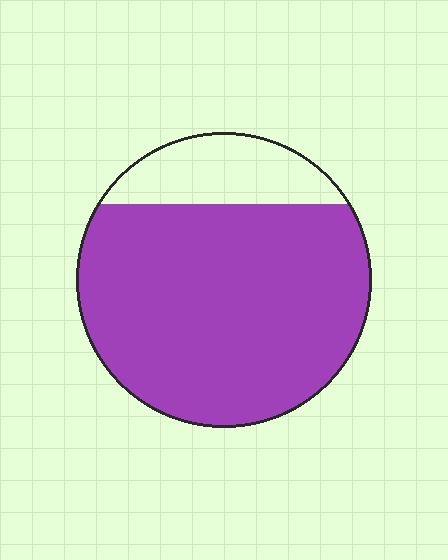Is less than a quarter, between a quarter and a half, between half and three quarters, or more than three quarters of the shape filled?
More than three quarters.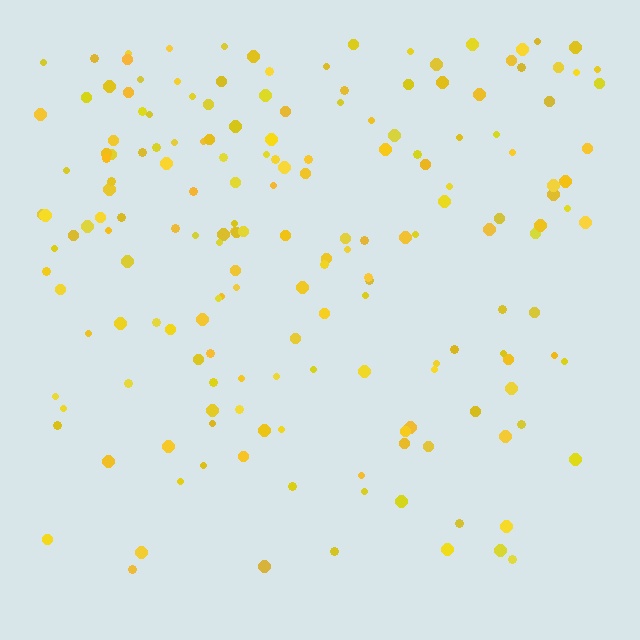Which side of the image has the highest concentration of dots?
The top.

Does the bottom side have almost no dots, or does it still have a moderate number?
Still a moderate number, just noticeably fewer than the top.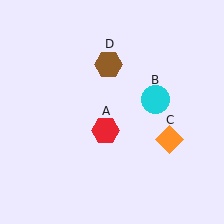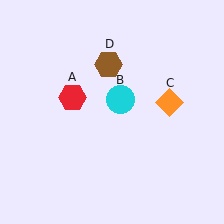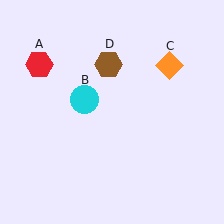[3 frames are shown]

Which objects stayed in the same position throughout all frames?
Brown hexagon (object D) remained stationary.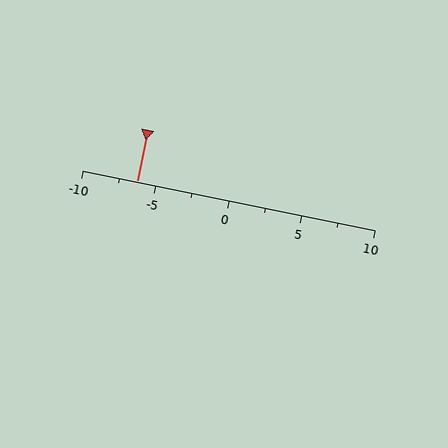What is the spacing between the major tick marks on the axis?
The major ticks are spaced 5 apart.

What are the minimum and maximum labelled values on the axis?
The axis runs from -10 to 10.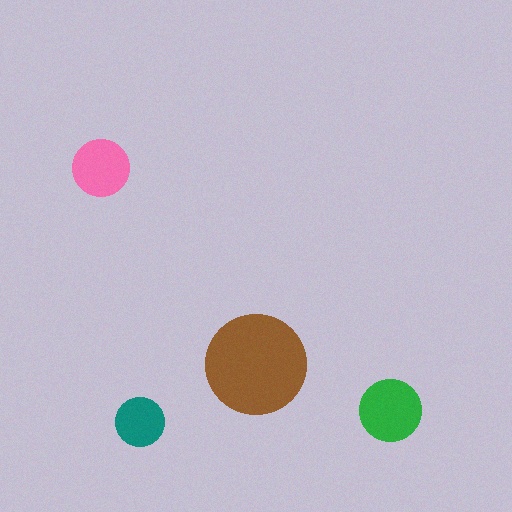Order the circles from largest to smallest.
the brown one, the green one, the pink one, the teal one.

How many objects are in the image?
There are 4 objects in the image.